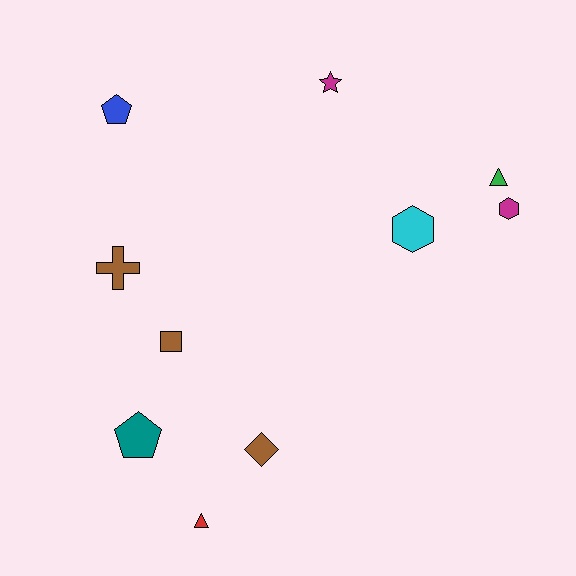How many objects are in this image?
There are 10 objects.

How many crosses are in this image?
There is 1 cross.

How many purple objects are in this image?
There are no purple objects.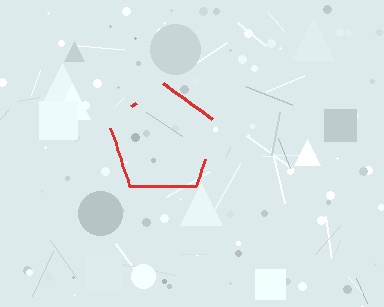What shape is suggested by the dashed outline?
The dashed outline suggests a pentagon.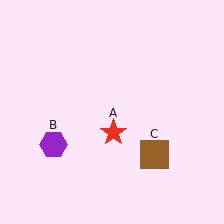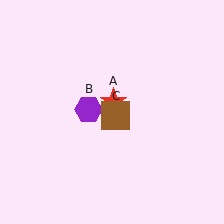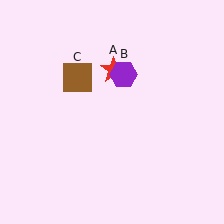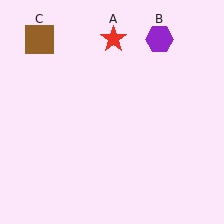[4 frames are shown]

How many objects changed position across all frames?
3 objects changed position: red star (object A), purple hexagon (object B), brown square (object C).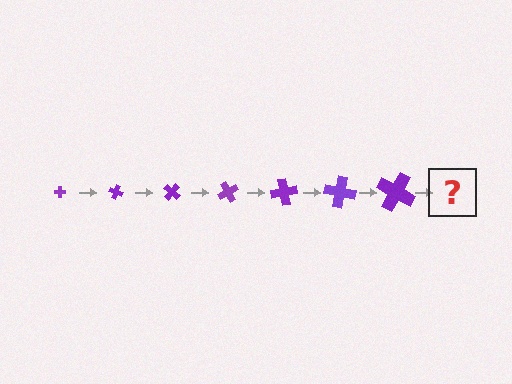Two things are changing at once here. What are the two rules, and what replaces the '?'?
The two rules are that the cross grows larger each step and it rotates 20 degrees each step. The '?' should be a cross, larger than the previous one and rotated 140 degrees from the start.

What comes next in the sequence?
The next element should be a cross, larger than the previous one and rotated 140 degrees from the start.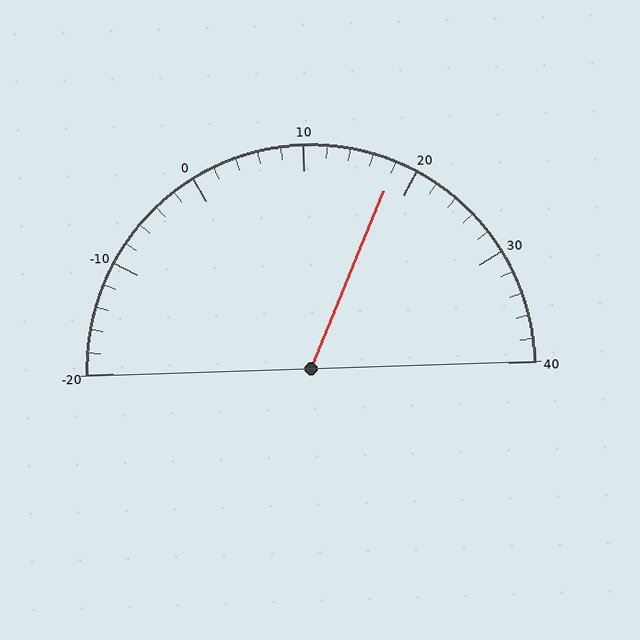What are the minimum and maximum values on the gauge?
The gauge ranges from -20 to 40.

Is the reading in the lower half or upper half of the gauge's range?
The reading is in the upper half of the range (-20 to 40).